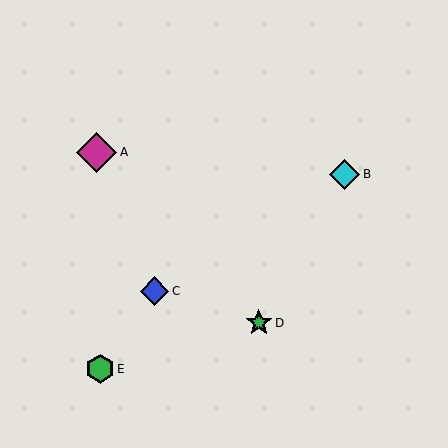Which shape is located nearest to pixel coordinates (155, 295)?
The blue diamond (labeled C) at (155, 291) is nearest to that location.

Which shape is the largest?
The magenta diamond (labeled A) is the largest.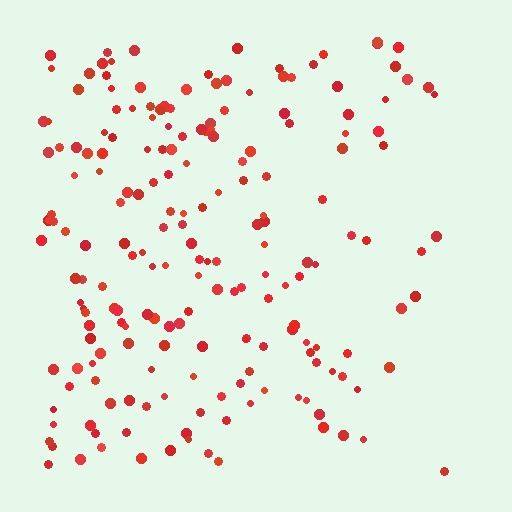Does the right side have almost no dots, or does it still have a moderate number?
Still a moderate number, just noticeably fewer than the left.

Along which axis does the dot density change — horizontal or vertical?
Horizontal.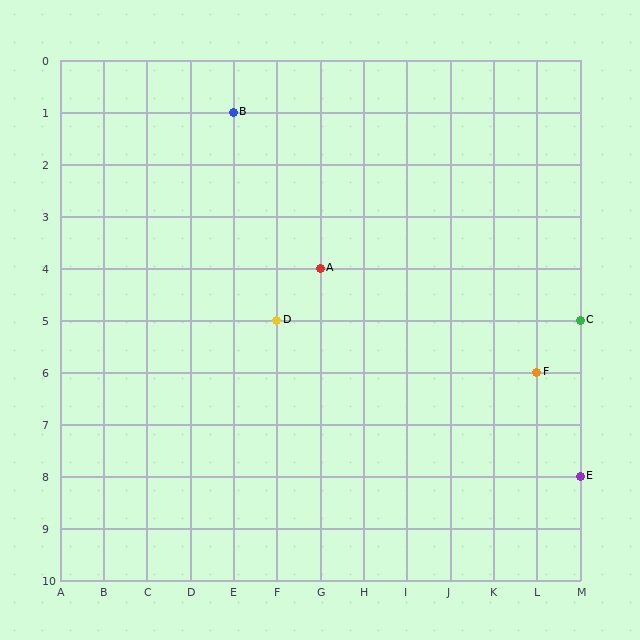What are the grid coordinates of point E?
Point E is at grid coordinates (M, 8).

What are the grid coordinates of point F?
Point F is at grid coordinates (L, 6).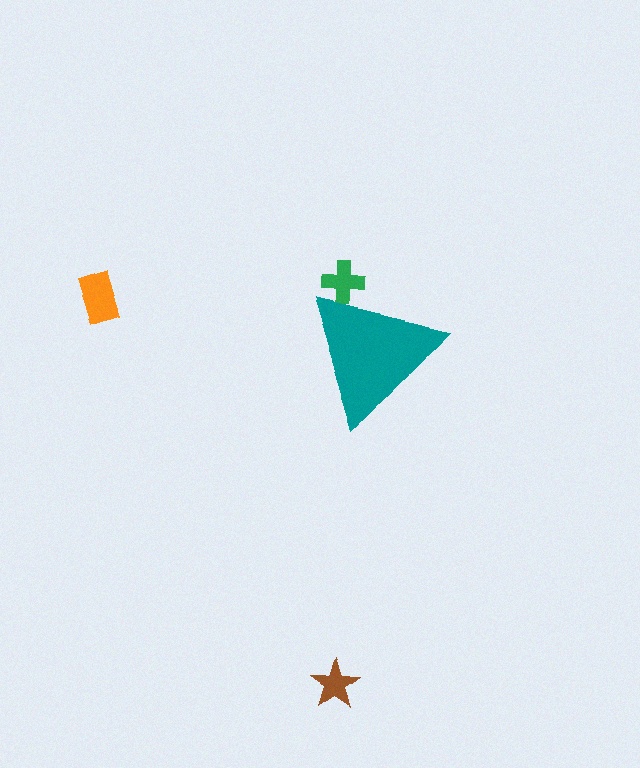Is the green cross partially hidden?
Yes, the green cross is partially hidden behind the teal triangle.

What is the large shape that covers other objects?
A teal triangle.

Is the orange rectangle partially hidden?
No, the orange rectangle is fully visible.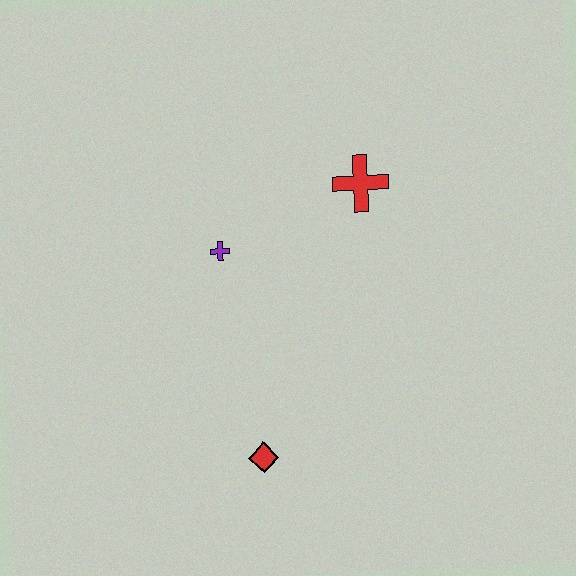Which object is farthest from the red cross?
The red diamond is farthest from the red cross.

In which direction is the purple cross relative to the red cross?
The purple cross is to the left of the red cross.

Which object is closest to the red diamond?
The purple cross is closest to the red diamond.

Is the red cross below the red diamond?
No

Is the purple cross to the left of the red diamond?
Yes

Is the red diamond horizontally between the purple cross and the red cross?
Yes